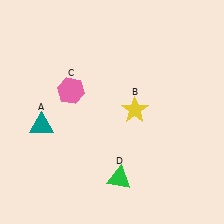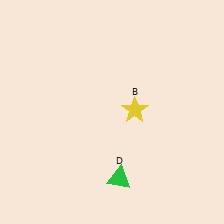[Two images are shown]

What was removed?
The teal triangle (A), the pink hexagon (C) were removed in Image 2.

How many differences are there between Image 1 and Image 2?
There are 2 differences between the two images.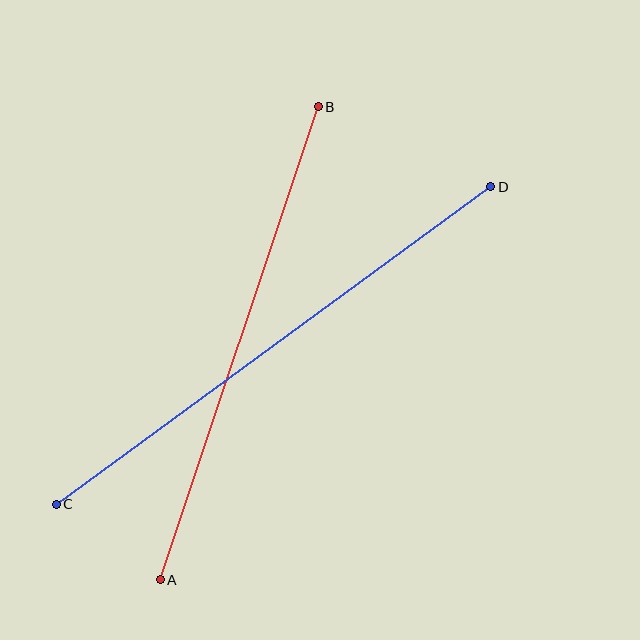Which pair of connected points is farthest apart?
Points C and D are farthest apart.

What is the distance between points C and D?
The distance is approximately 538 pixels.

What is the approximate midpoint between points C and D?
The midpoint is at approximately (273, 345) pixels.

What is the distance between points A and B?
The distance is approximately 499 pixels.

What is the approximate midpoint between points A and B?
The midpoint is at approximately (239, 343) pixels.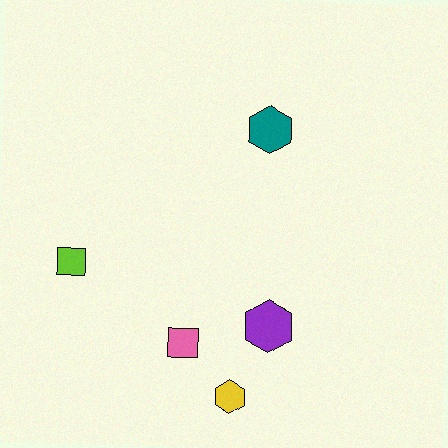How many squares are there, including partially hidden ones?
There are 2 squares.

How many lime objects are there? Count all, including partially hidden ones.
There is 1 lime object.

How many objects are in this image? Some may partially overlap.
There are 5 objects.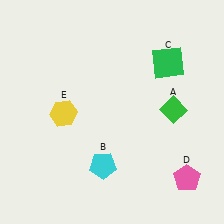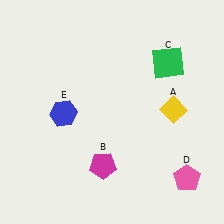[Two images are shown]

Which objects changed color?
A changed from green to yellow. B changed from cyan to magenta. E changed from yellow to blue.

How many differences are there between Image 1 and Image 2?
There are 3 differences between the two images.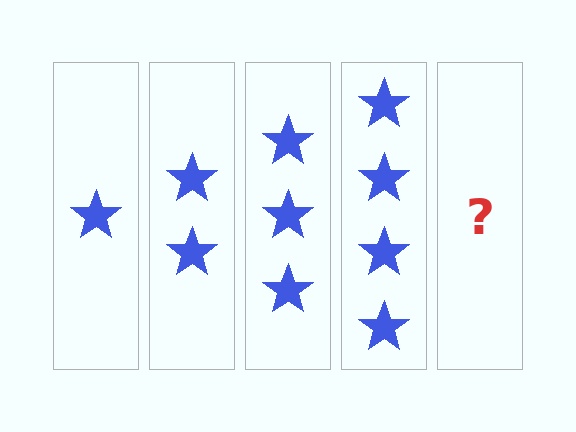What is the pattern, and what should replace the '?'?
The pattern is that each step adds one more star. The '?' should be 5 stars.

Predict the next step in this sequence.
The next step is 5 stars.